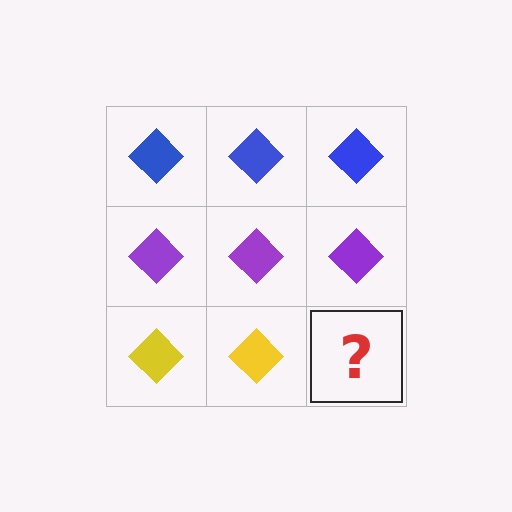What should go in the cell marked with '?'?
The missing cell should contain a yellow diamond.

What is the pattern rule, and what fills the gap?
The rule is that each row has a consistent color. The gap should be filled with a yellow diamond.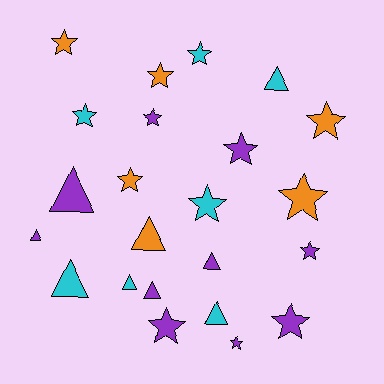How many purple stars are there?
There are 6 purple stars.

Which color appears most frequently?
Purple, with 10 objects.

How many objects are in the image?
There are 23 objects.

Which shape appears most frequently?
Star, with 14 objects.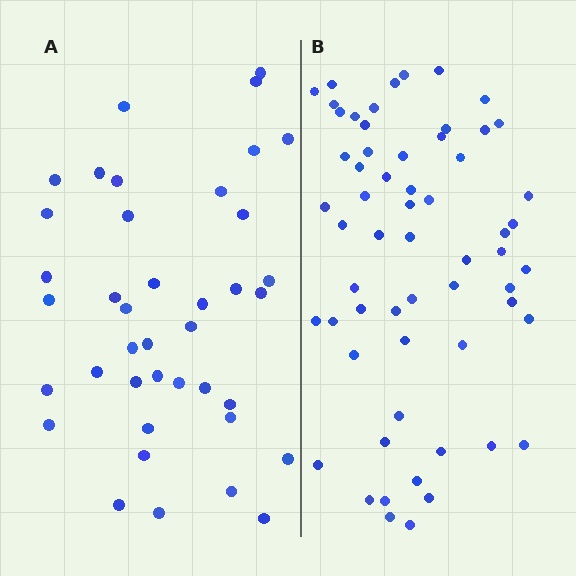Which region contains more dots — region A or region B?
Region B (the right region) has more dots.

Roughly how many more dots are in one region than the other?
Region B has approximately 20 more dots than region A.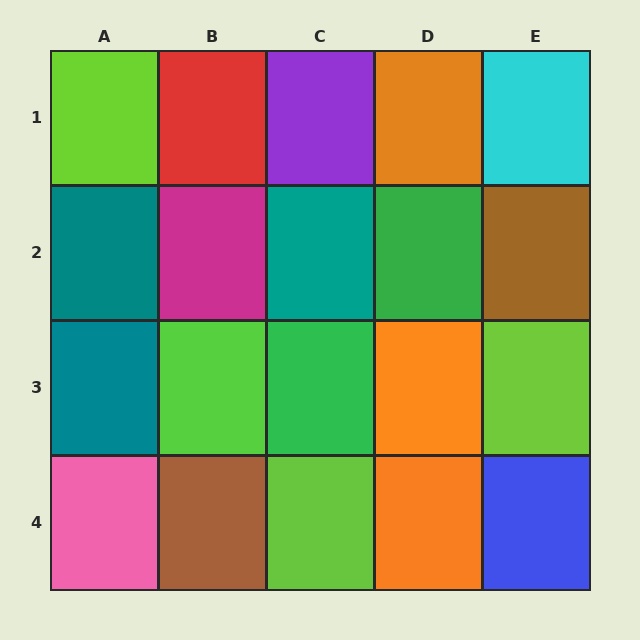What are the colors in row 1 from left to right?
Lime, red, purple, orange, cyan.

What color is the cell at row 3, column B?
Lime.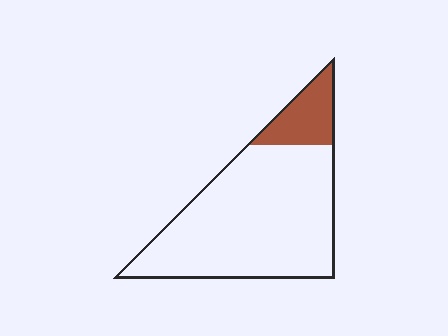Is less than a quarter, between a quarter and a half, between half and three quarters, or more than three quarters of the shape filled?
Less than a quarter.